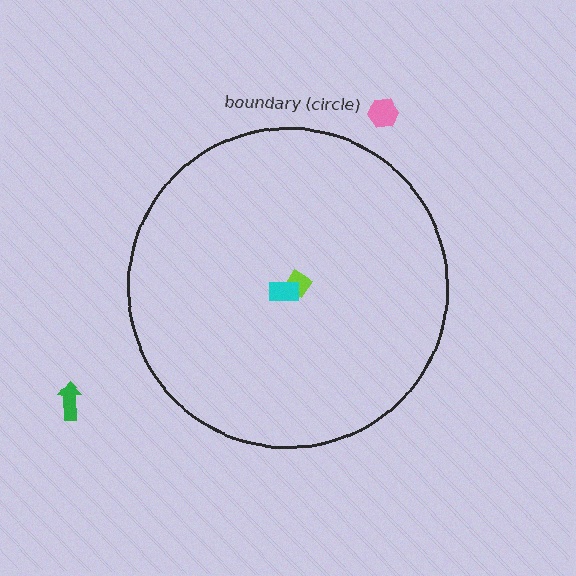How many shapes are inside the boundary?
2 inside, 2 outside.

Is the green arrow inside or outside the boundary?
Outside.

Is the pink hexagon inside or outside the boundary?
Outside.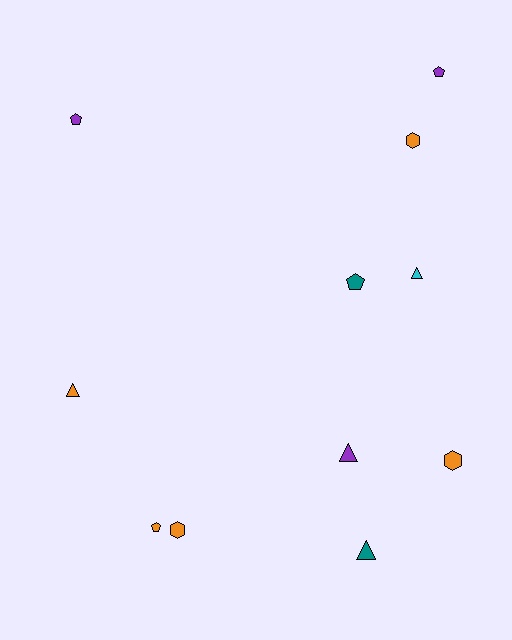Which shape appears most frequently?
Pentagon, with 4 objects.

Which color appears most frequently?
Orange, with 5 objects.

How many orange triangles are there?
There is 1 orange triangle.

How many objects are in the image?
There are 11 objects.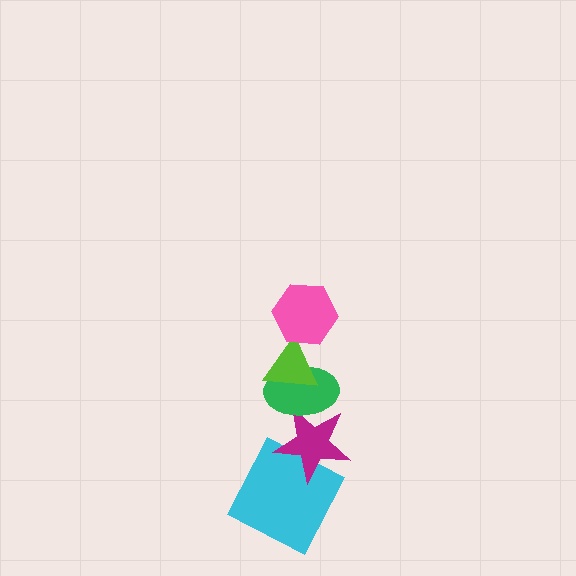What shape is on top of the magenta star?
The green ellipse is on top of the magenta star.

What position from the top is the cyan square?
The cyan square is 5th from the top.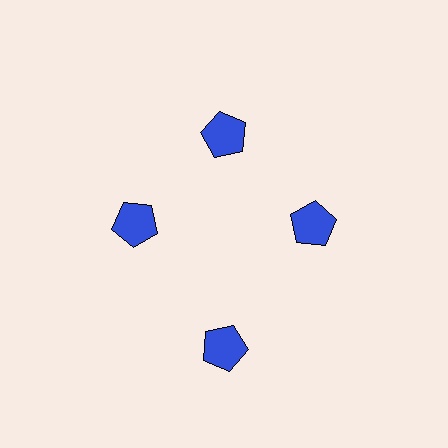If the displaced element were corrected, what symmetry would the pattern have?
It would have 4-fold rotational symmetry — the pattern would map onto itself every 90 degrees.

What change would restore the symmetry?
The symmetry would be restored by moving it inward, back onto the ring so that all 4 pentagons sit at equal angles and equal distance from the center.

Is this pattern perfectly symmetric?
No. The 4 blue pentagons are arranged in a ring, but one element near the 6 o'clock position is pushed outward from the center, breaking the 4-fold rotational symmetry.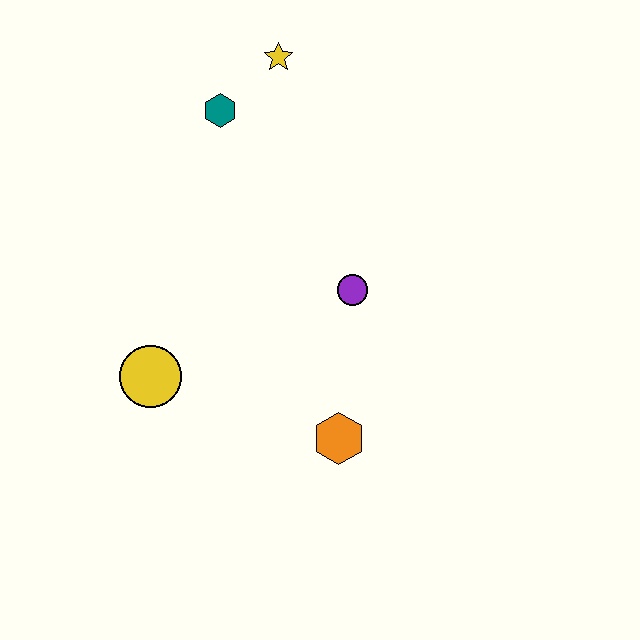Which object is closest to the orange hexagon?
The purple circle is closest to the orange hexagon.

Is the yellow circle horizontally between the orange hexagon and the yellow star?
No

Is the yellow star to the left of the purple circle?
Yes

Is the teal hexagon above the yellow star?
No